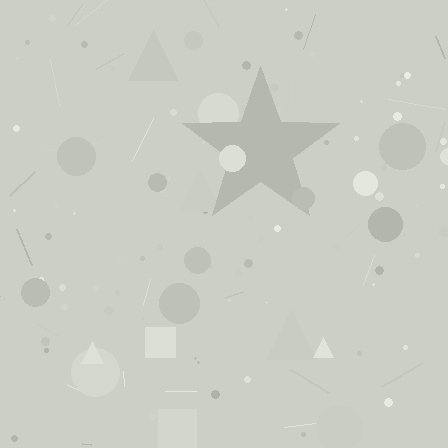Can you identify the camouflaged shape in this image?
The camouflaged shape is a star.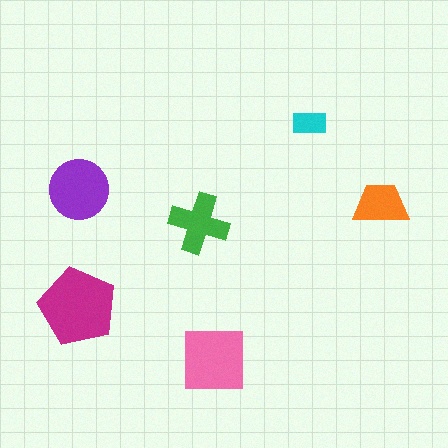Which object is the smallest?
The cyan rectangle.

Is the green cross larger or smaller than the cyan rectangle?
Larger.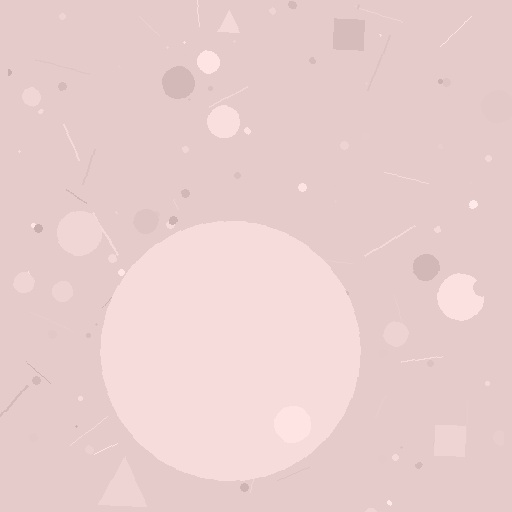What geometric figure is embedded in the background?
A circle is embedded in the background.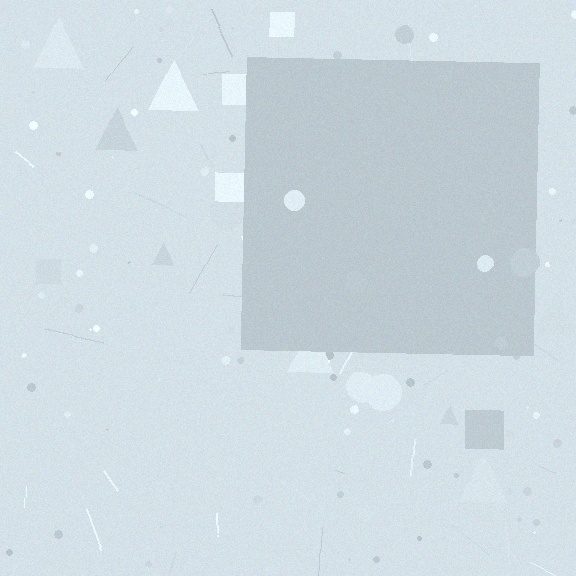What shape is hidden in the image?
A square is hidden in the image.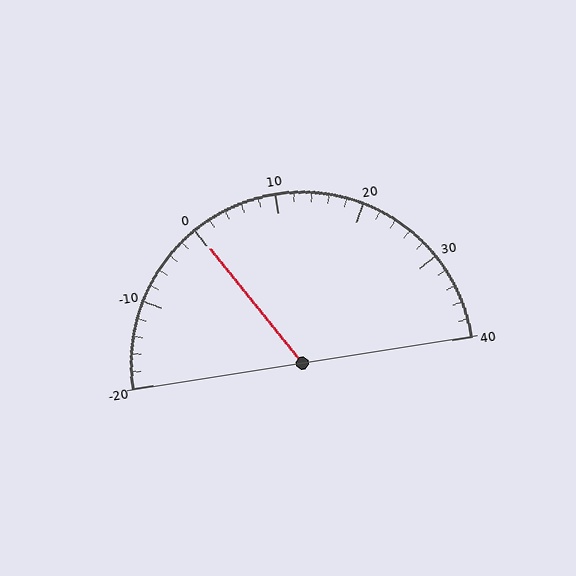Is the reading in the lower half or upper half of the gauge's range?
The reading is in the lower half of the range (-20 to 40).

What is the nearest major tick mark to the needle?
The nearest major tick mark is 0.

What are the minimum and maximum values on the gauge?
The gauge ranges from -20 to 40.